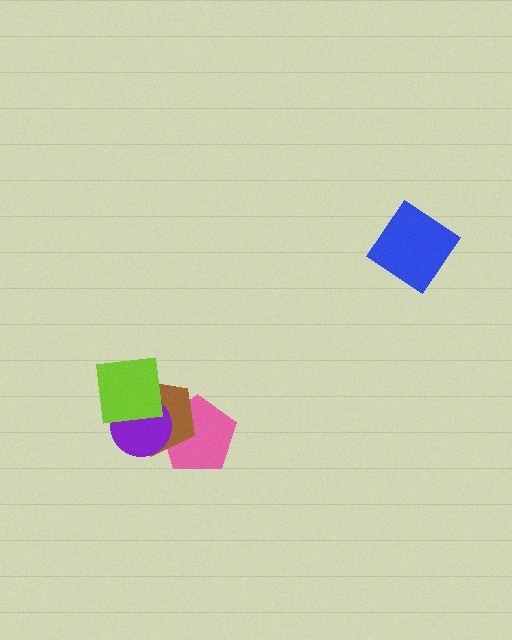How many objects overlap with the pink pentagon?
2 objects overlap with the pink pentagon.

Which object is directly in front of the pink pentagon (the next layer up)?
The brown pentagon is directly in front of the pink pentagon.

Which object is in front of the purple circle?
The lime square is in front of the purple circle.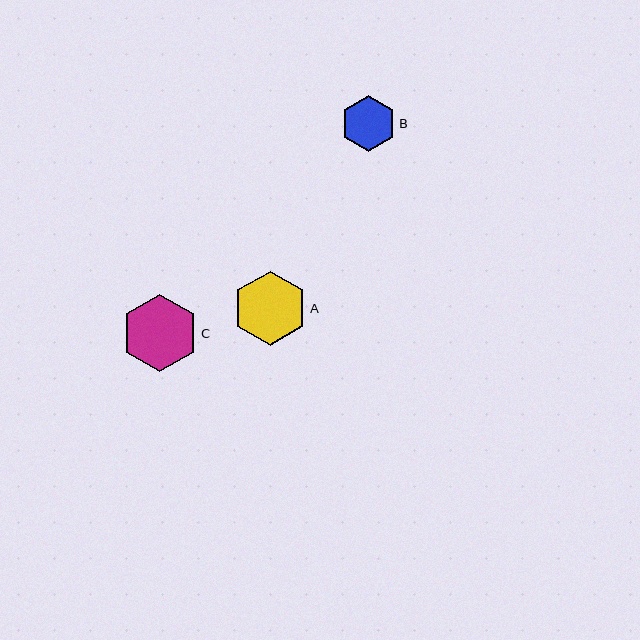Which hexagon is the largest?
Hexagon C is the largest with a size of approximately 77 pixels.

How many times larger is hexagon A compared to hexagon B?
Hexagon A is approximately 1.3 times the size of hexagon B.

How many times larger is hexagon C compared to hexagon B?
Hexagon C is approximately 1.4 times the size of hexagon B.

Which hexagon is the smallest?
Hexagon B is the smallest with a size of approximately 55 pixels.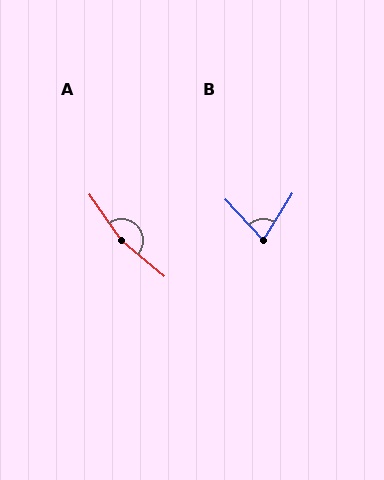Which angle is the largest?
A, at approximately 164 degrees.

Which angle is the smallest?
B, at approximately 74 degrees.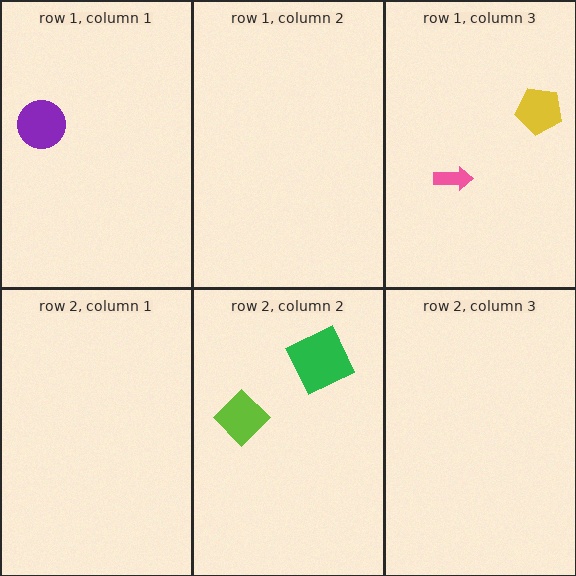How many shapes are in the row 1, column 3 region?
2.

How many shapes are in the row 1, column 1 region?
1.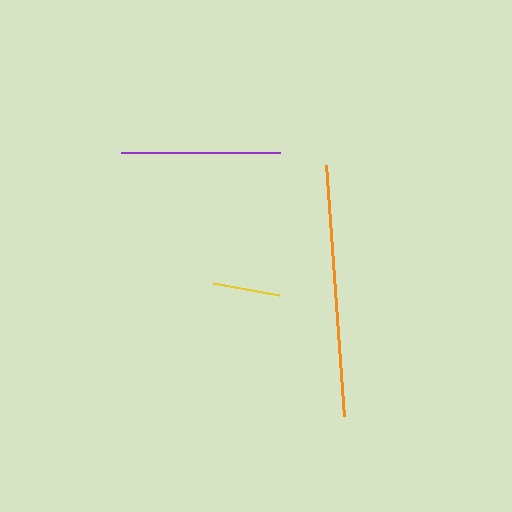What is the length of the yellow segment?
The yellow segment is approximately 67 pixels long.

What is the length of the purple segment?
The purple segment is approximately 159 pixels long.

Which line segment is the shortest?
The yellow line is the shortest at approximately 67 pixels.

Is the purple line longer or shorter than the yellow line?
The purple line is longer than the yellow line.